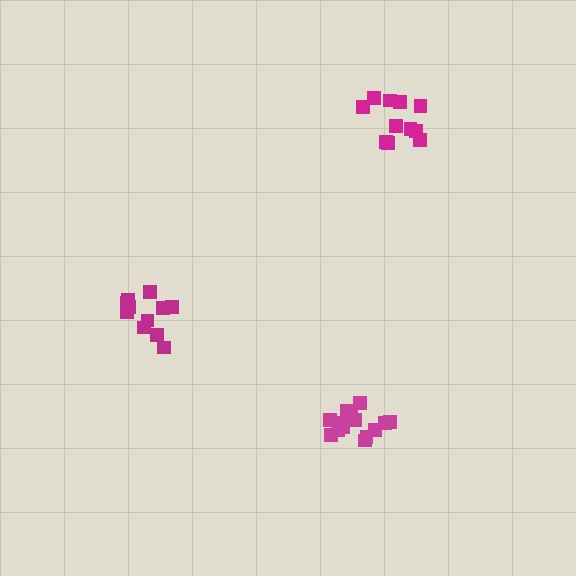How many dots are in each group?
Group 1: 15 dots, Group 2: 11 dots, Group 3: 11 dots (37 total).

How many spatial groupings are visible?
There are 3 spatial groupings.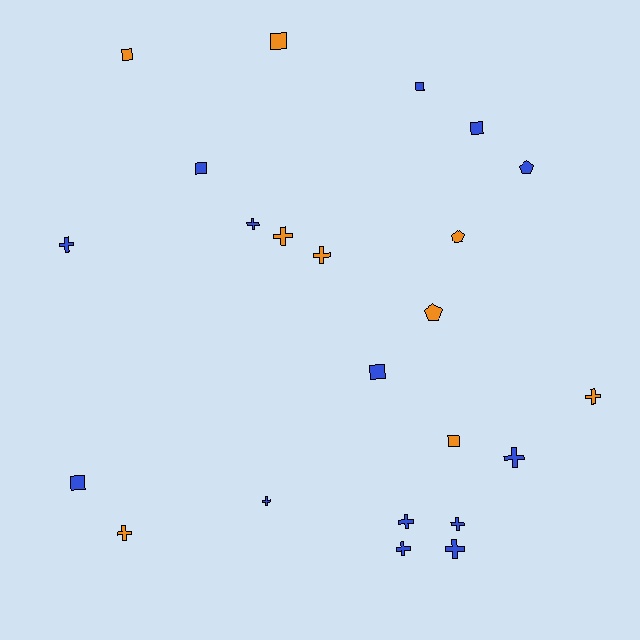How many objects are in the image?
There are 23 objects.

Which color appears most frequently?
Blue, with 14 objects.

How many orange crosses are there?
There are 4 orange crosses.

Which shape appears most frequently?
Cross, with 12 objects.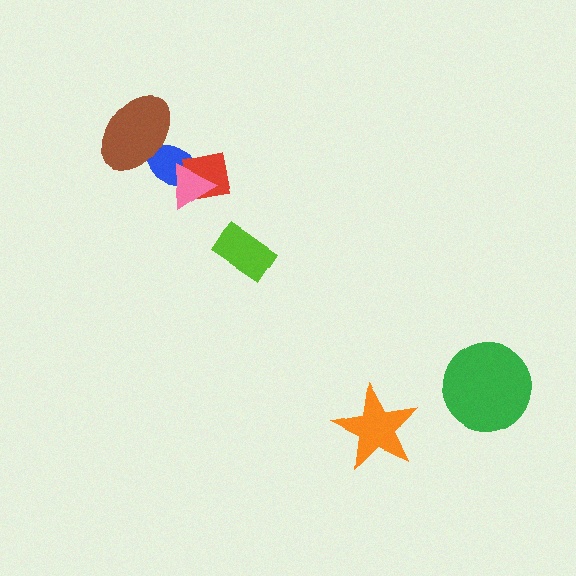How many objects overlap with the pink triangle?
2 objects overlap with the pink triangle.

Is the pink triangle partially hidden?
No, no other shape covers it.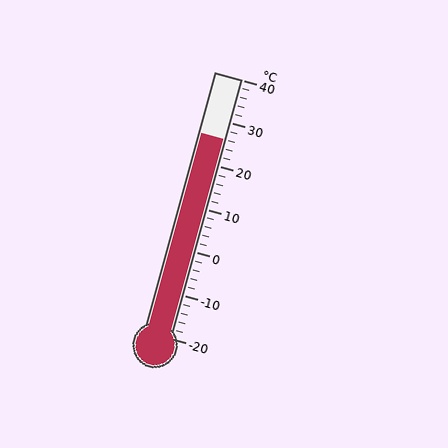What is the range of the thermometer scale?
The thermometer scale ranges from -20°C to 40°C.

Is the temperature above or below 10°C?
The temperature is above 10°C.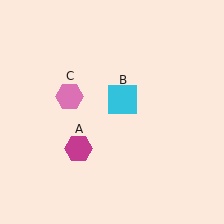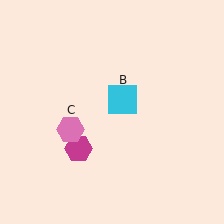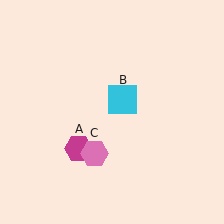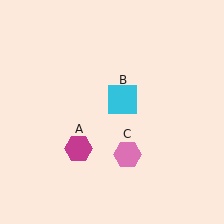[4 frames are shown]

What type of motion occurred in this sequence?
The pink hexagon (object C) rotated counterclockwise around the center of the scene.